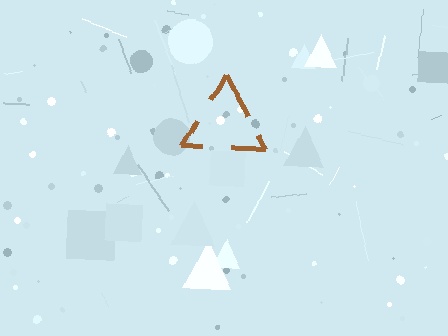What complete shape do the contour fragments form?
The contour fragments form a triangle.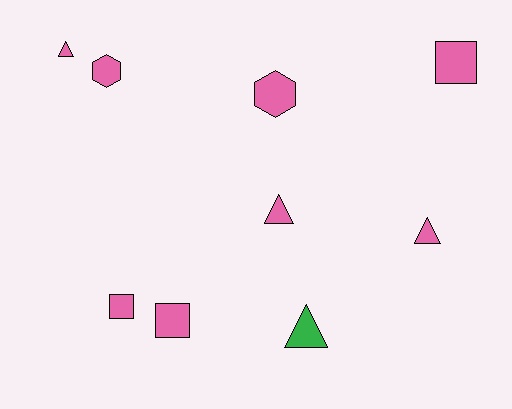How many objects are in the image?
There are 9 objects.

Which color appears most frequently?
Pink, with 8 objects.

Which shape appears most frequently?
Triangle, with 4 objects.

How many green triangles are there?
There is 1 green triangle.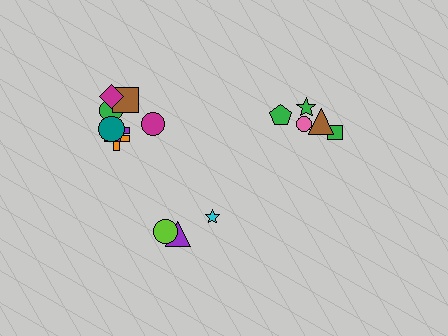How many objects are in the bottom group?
There are 3 objects.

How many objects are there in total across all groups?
There are 15 objects.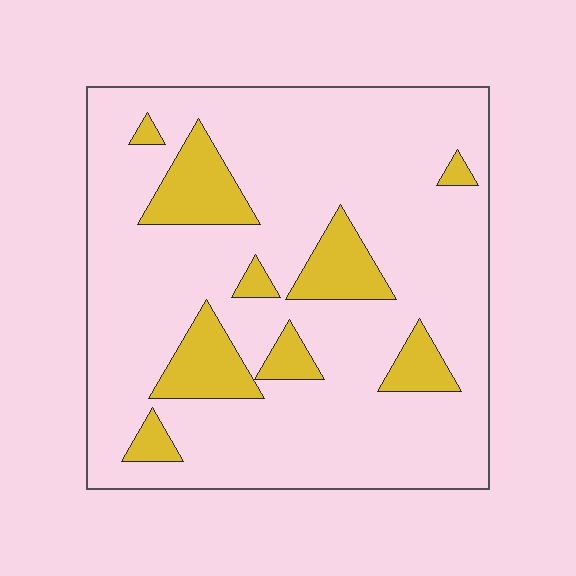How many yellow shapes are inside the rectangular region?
9.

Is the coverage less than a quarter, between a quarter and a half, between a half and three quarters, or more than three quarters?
Less than a quarter.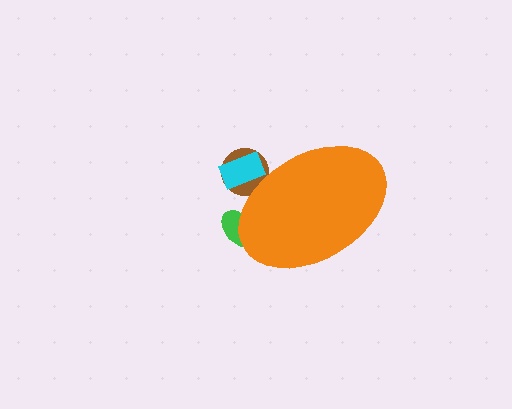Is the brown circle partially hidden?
Yes, the brown circle is partially hidden behind the orange ellipse.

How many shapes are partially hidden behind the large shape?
3 shapes are partially hidden.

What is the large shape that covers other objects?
An orange ellipse.